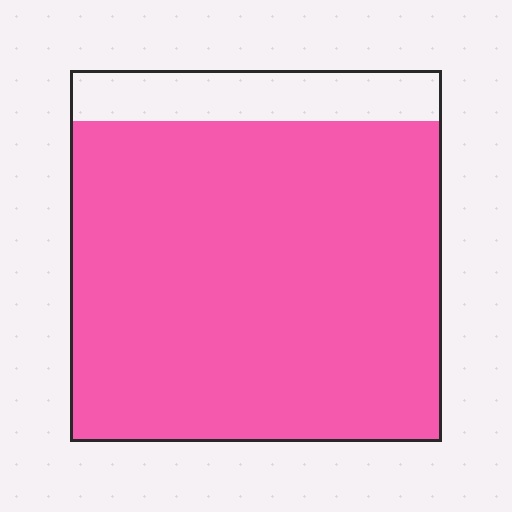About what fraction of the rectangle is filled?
About seven eighths (7/8).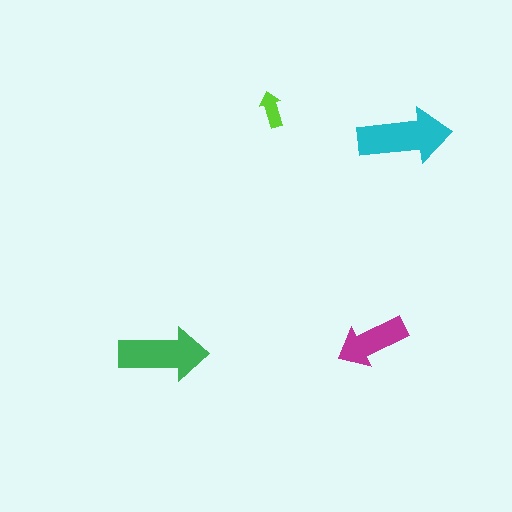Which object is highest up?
The lime arrow is topmost.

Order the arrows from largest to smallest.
the cyan one, the green one, the magenta one, the lime one.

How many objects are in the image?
There are 4 objects in the image.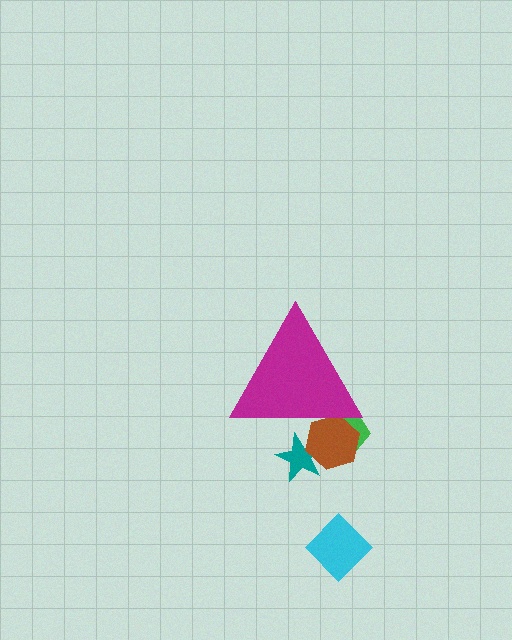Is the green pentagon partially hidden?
Yes, the green pentagon is partially hidden behind the magenta triangle.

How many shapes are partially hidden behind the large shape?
3 shapes are partially hidden.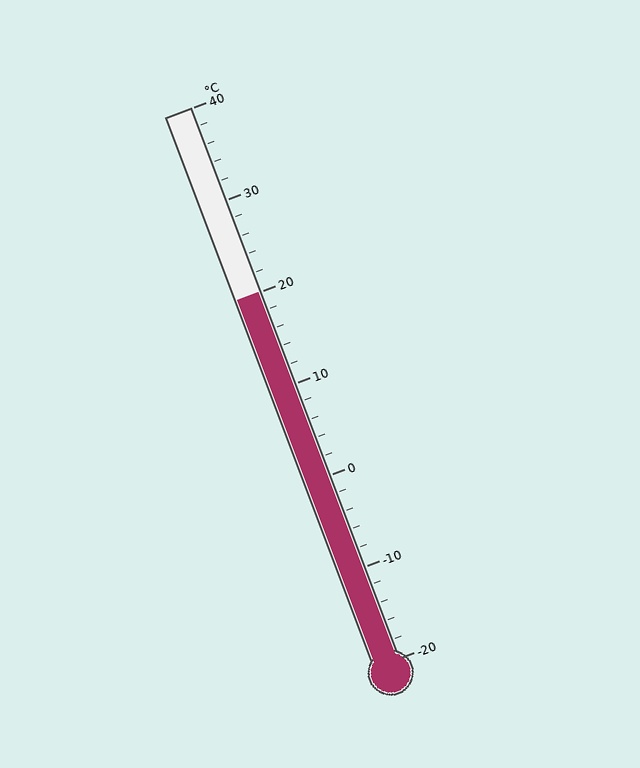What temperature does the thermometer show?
The thermometer shows approximately 20°C.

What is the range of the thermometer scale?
The thermometer scale ranges from -20°C to 40°C.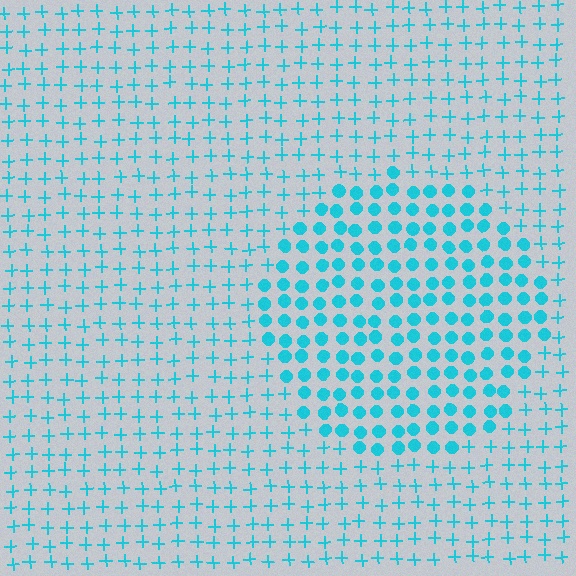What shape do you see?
I see a circle.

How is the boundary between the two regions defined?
The boundary is defined by a change in element shape: circles inside vs. plus signs outside. All elements share the same color and spacing.